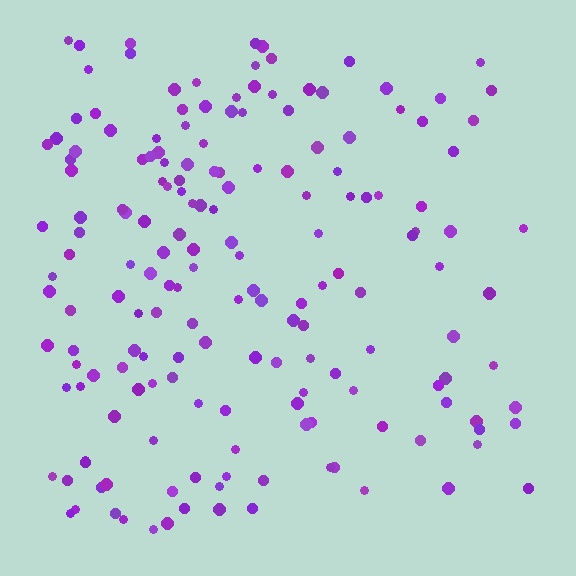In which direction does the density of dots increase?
From right to left, with the left side densest.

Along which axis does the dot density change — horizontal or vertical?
Horizontal.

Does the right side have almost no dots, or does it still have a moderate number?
Still a moderate number, just noticeably fewer than the left.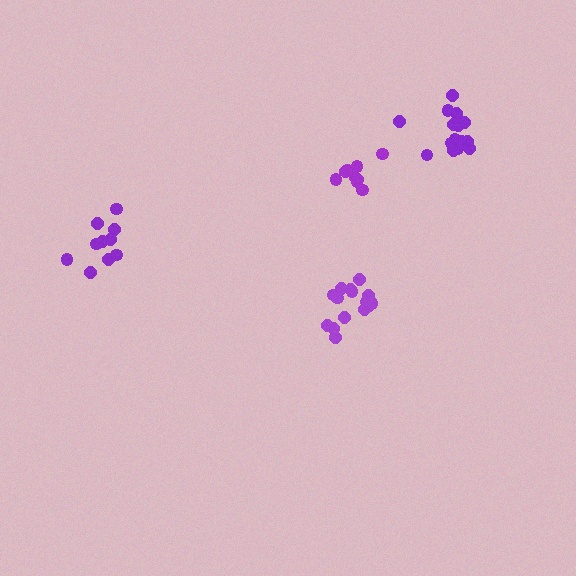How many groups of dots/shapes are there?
There are 4 groups.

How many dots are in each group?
Group 1: 15 dots, Group 2: 9 dots, Group 3: 15 dots, Group 4: 10 dots (49 total).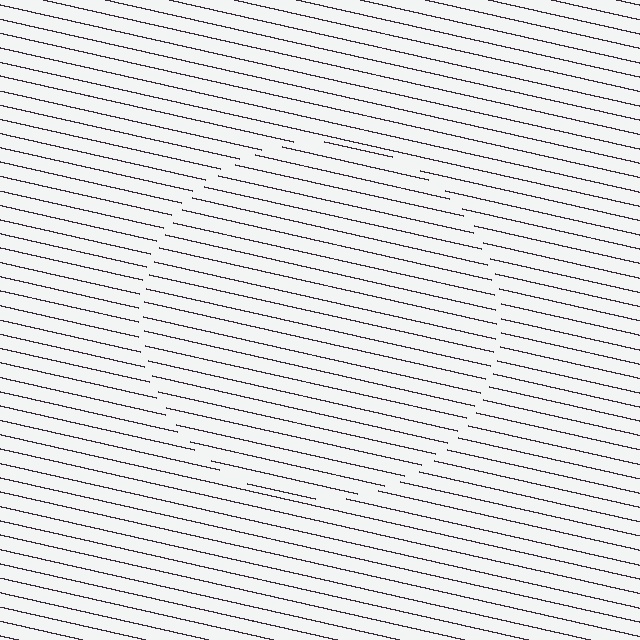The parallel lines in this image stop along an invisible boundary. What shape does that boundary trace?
An illusory circle. The interior of the shape contains the same grating, shifted by half a period — the contour is defined by the phase discontinuity where line-ends from the inner and outer gratings abut.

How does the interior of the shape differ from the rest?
The interior of the shape contains the same grating, shifted by half a period — the contour is defined by the phase discontinuity where line-ends from the inner and outer gratings abut.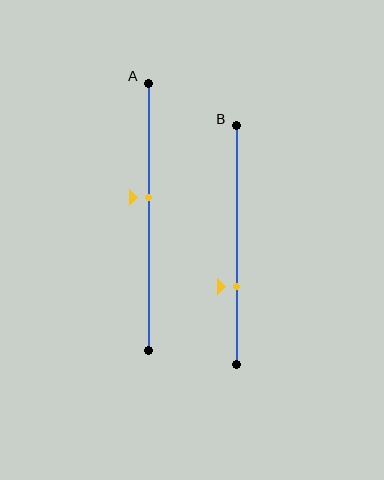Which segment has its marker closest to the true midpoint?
Segment A has its marker closest to the true midpoint.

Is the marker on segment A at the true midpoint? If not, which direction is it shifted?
No, the marker on segment A is shifted upward by about 7% of the segment length.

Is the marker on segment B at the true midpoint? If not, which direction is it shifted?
No, the marker on segment B is shifted downward by about 17% of the segment length.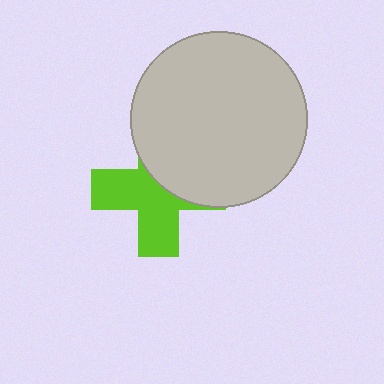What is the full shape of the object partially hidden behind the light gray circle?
The partially hidden object is a lime cross.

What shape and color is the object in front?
The object in front is a light gray circle.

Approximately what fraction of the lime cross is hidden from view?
Roughly 45% of the lime cross is hidden behind the light gray circle.